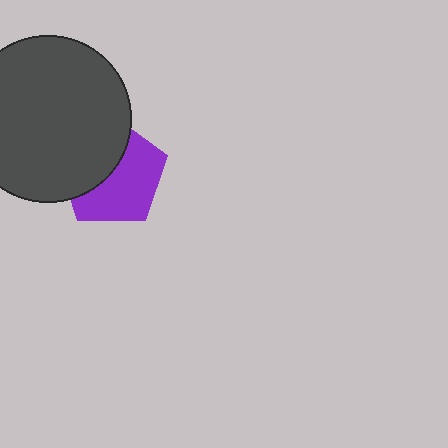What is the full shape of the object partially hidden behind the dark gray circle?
The partially hidden object is a purple pentagon.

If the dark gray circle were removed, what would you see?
You would see the complete purple pentagon.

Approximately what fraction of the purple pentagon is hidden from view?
Roughly 44% of the purple pentagon is hidden behind the dark gray circle.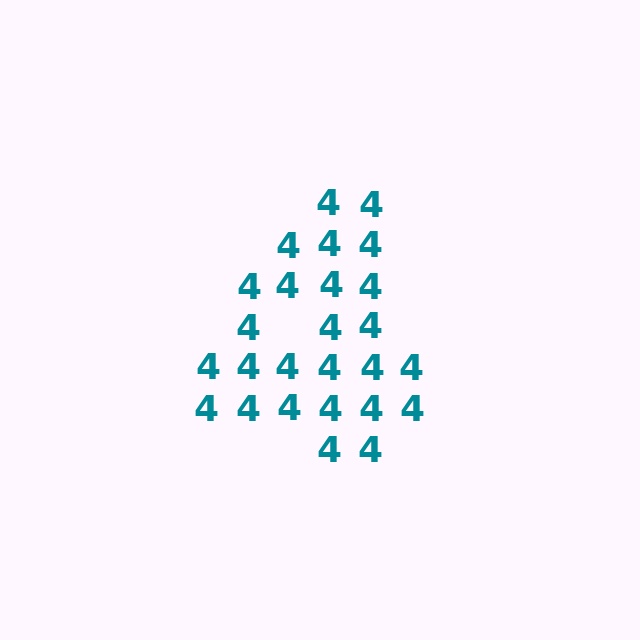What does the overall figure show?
The overall figure shows the digit 4.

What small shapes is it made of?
It is made of small digit 4's.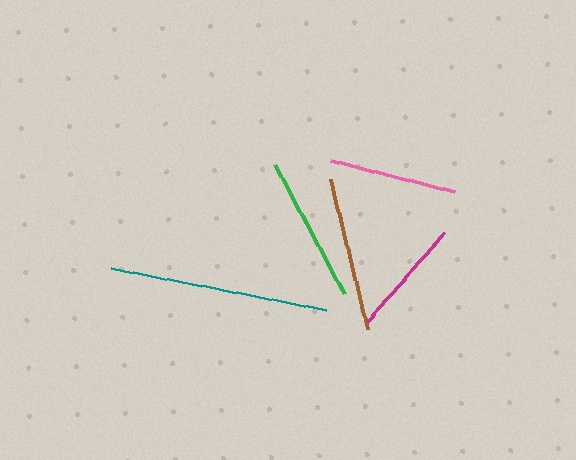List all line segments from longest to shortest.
From longest to shortest: teal, brown, green, pink, magenta.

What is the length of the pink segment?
The pink segment is approximately 128 pixels long.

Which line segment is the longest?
The teal line is the longest at approximately 220 pixels.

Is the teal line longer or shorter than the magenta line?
The teal line is longer than the magenta line.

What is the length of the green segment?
The green segment is approximately 147 pixels long.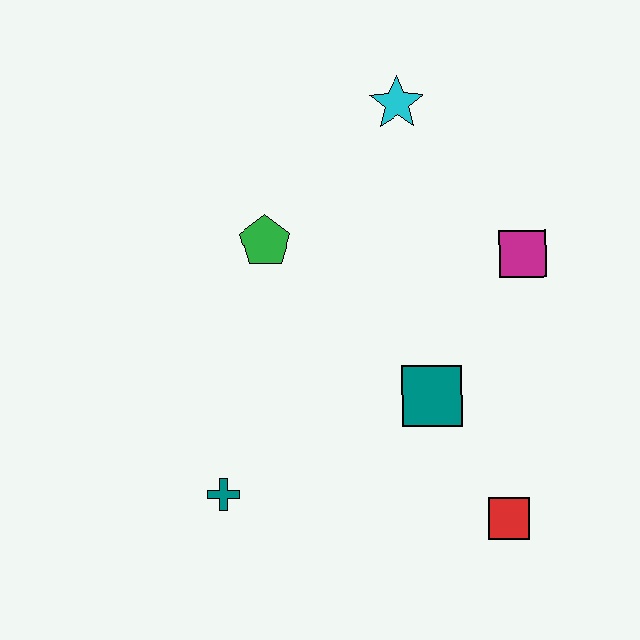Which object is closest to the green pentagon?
The cyan star is closest to the green pentagon.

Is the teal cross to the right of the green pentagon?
No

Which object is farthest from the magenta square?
The teal cross is farthest from the magenta square.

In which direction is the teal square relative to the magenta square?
The teal square is below the magenta square.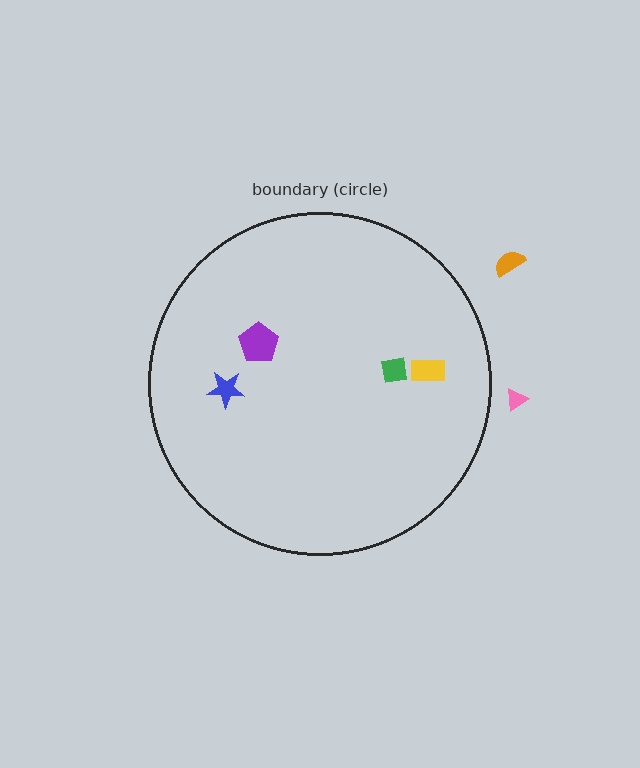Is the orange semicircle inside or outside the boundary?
Outside.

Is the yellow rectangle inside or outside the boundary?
Inside.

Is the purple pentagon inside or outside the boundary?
Inside.